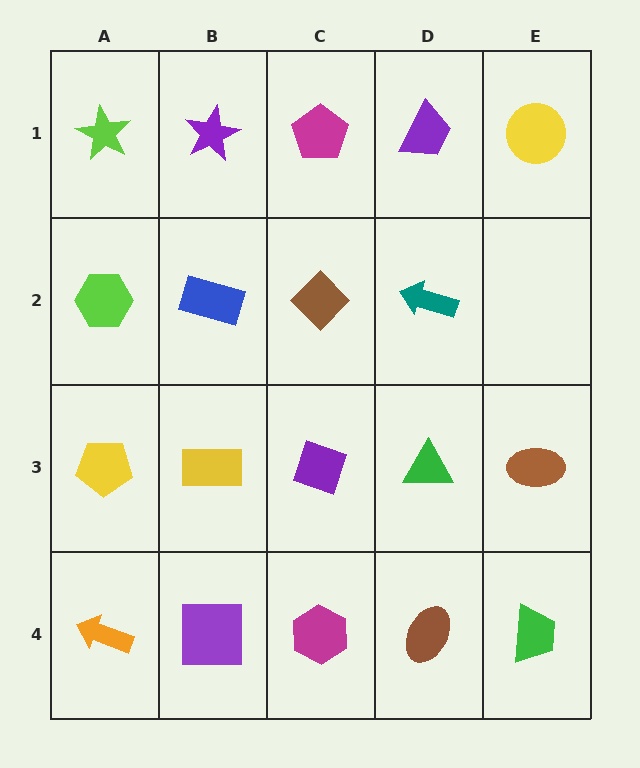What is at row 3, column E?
A brown ellipse.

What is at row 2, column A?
A lime hexagon.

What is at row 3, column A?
A yellow pentagon.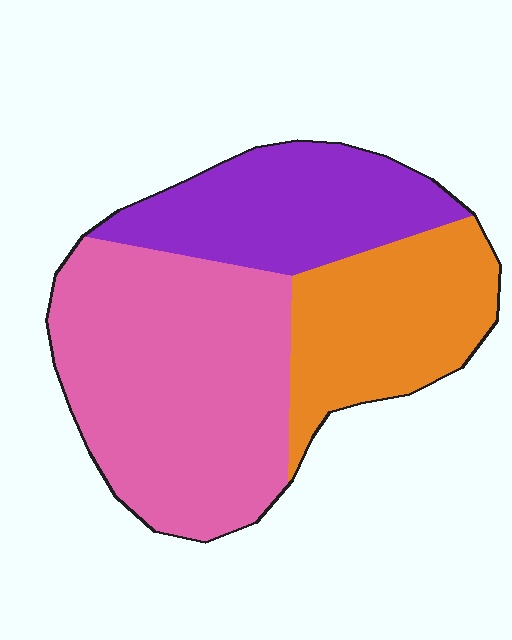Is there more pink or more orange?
Pink.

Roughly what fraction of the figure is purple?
Purple takes up about one quarter (1/4) of the figure.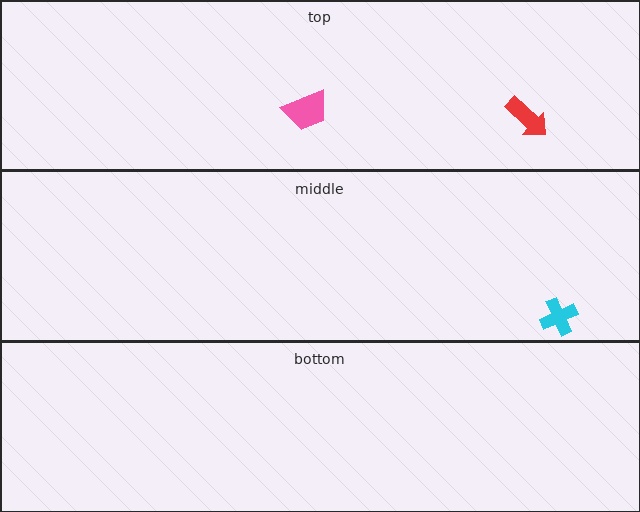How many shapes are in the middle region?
1.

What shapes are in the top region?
The red arrow, the pink trapezoid.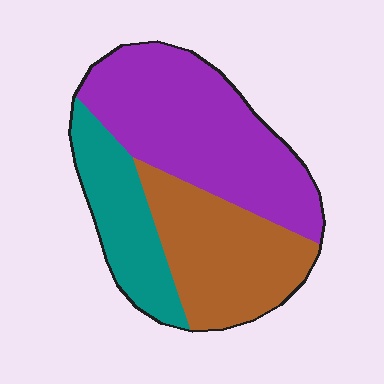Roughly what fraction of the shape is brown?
Brown covers 32% of the shape.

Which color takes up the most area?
Purple, at roughly 45%.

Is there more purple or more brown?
Purple.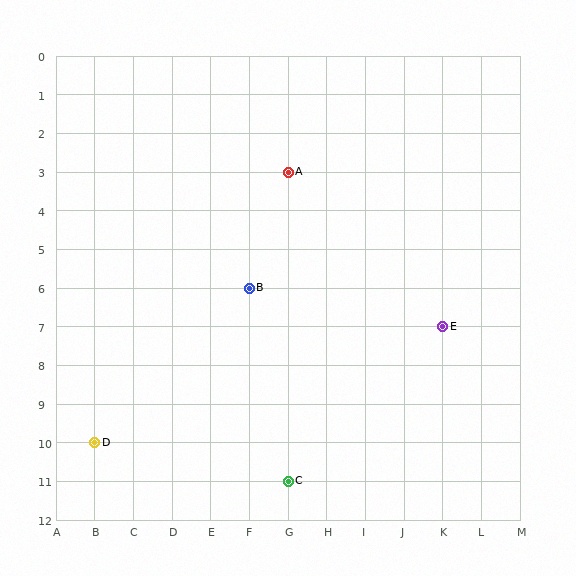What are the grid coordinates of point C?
Point C is at grid coordinates (G, 11).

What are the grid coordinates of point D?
Point D is at grid coordinates (B, 10).